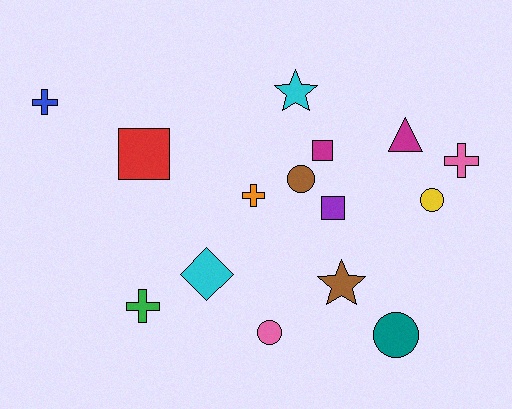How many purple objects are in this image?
There is 1 purple object.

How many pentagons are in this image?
There are no pentagons.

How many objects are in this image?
There are 15 objects.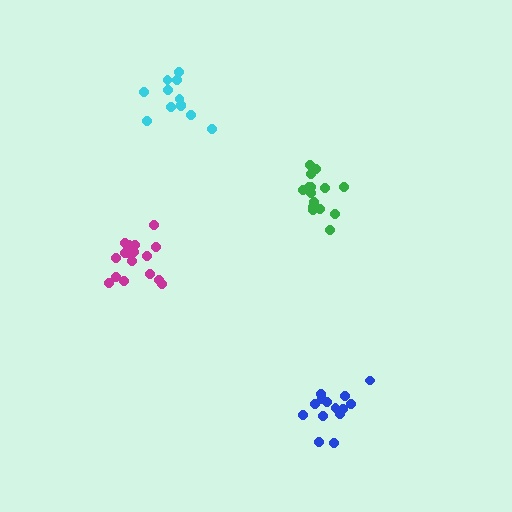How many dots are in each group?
Group 1: 16 dots, Group 2: 14 dots, Group 3: 17 dots, Group 4: 12 dots (59 total).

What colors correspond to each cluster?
The clusters are colored: green, blue, magenta, cyan.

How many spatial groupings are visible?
There are 4 spatial groupings.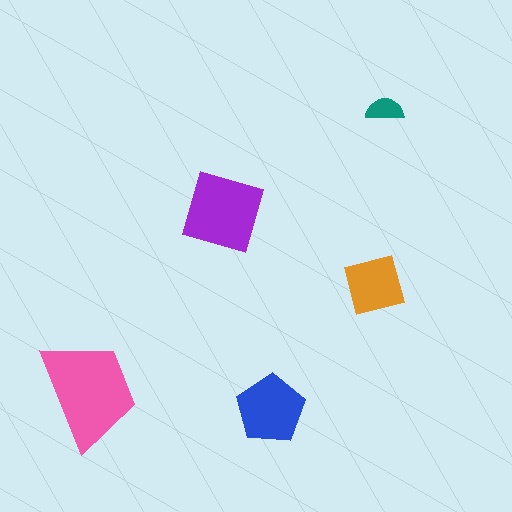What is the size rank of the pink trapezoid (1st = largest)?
1st.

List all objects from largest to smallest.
The pink trapezoid, the purple diamond, the blue pentagon, the orange square, the teal semicircle.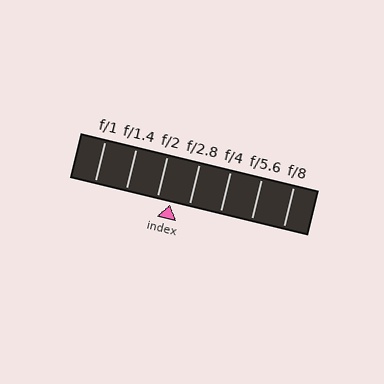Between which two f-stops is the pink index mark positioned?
The index mark is between f/2 and f/2.8.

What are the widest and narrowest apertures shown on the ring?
The widest aperture shown is f/1 and the narrowest is f/8.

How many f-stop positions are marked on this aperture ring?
There are 7 f-stop positions marked.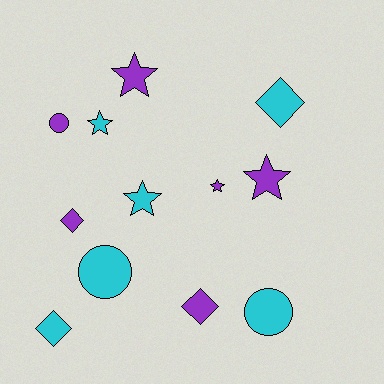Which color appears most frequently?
Cyan, with 6 objects.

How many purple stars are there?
There are 3 purple stars.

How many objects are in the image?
There are 12 objects.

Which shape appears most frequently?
Star, with 5 objects.